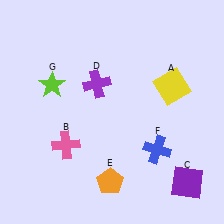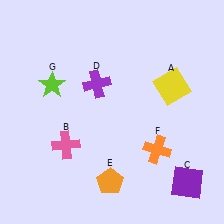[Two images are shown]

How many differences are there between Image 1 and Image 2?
There is 1 difference between the two images.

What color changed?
The cross (F) changed from blue in Image 1 to orange in Image 2.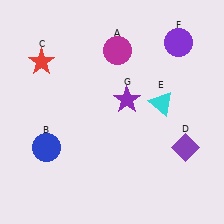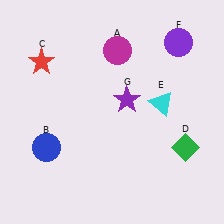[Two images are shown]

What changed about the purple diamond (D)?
In Image 1, D is purple. In Image 2, it changed to green.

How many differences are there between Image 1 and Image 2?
There is 1 difference between the two images.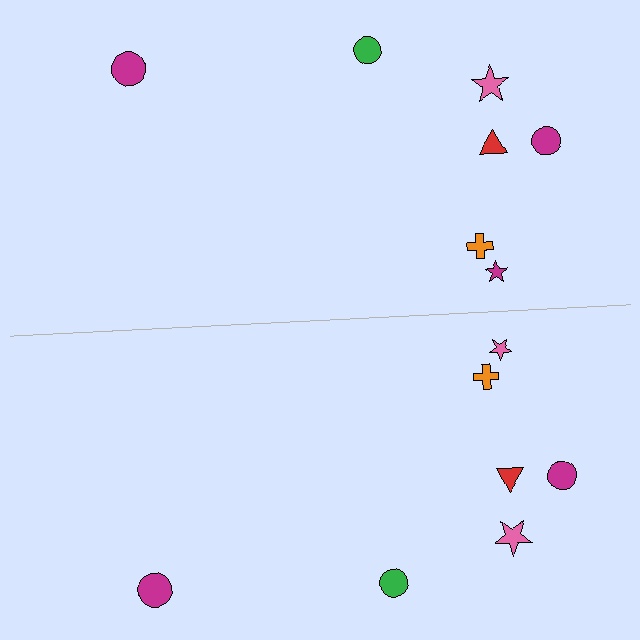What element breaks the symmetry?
The pink star on the bottom side breaks the symmetry — its mirror counterpart is magenta.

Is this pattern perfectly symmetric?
No, the pattern is not perfectly symmetric. The pink star on the bottom side breaks the symmetry — its mirror counterpart is magenta.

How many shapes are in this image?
There are 14 shapes in this image.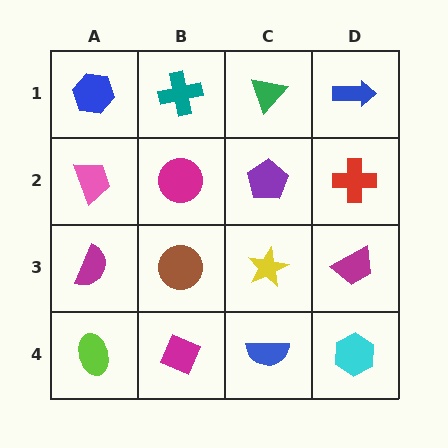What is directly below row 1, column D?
A red cross.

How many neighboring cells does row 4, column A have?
2.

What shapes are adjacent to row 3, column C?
A purple pentagon (row 2, column C), a blue semicircle (row 4, column C), a brown circle (row 3, column B), a magenta trapezoid (row 3, column D).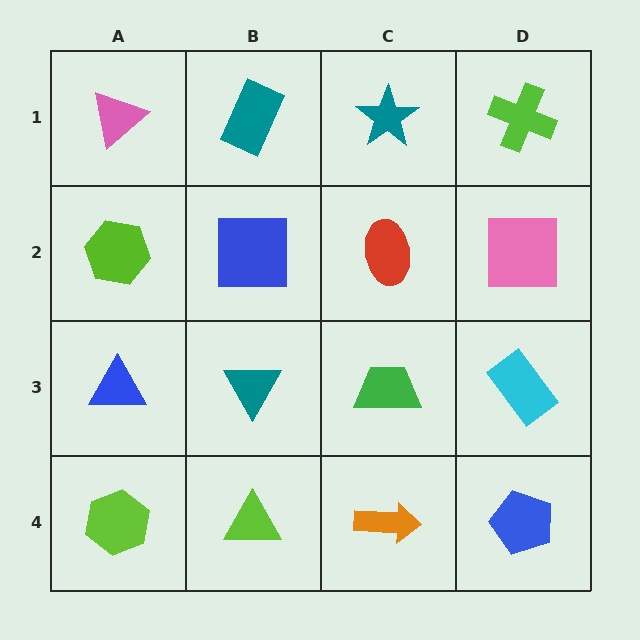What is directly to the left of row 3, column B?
A blue triangle.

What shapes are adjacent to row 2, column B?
A teal rectangle (row 1, column B), a teal triangle (row 3, column B), a lime hexagon (row 2, column A), a red ellipse (row 2, column C).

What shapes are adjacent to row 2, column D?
A lime cross (row 1, column D), a cyan rectangle (row 3, column D), a red ellipse (row 2, column C).